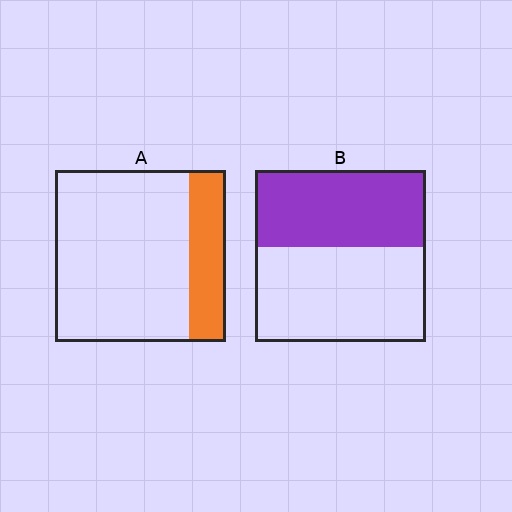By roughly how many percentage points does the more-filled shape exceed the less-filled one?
By roughly 25 percentage points (B over A).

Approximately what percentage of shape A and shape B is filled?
A is approximately 20% and B is approximately 45%.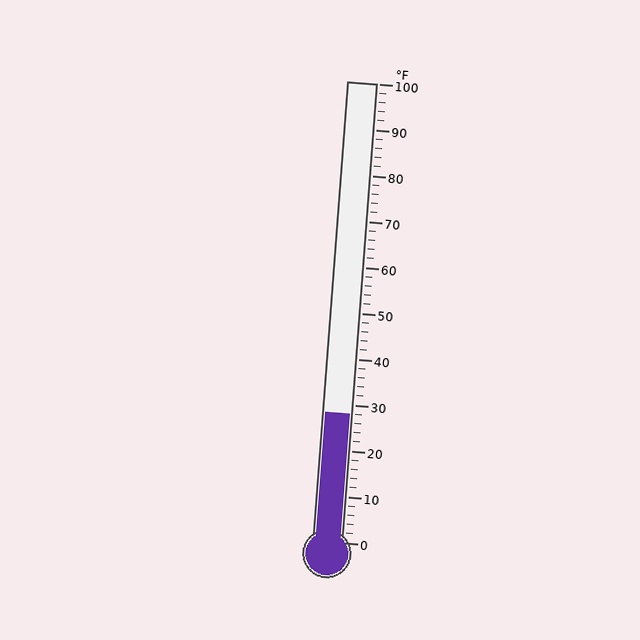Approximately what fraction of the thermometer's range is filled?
The thermometer is filled to approximately 30% of its range.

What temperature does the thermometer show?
The thermometer shows approximately 28°F.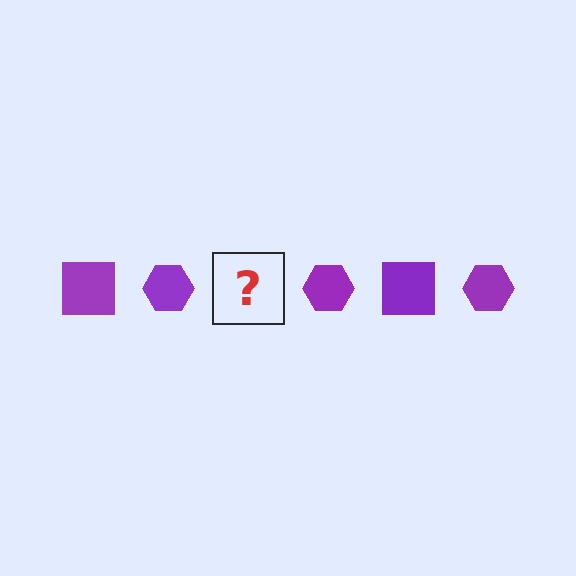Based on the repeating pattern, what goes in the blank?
The blank should be a purple square.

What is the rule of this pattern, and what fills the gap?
The rule is that the pattern cycles through square, hexagon shapes in purple. The gap should be filled with a purple square.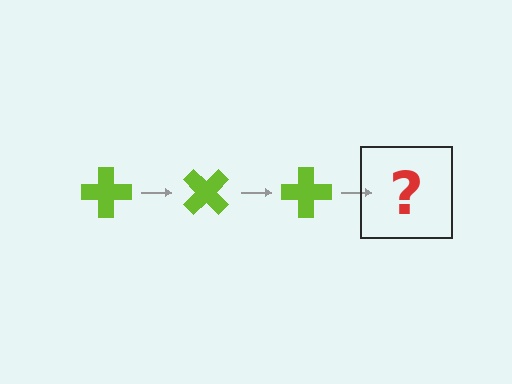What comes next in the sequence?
The next element should be a lime cross rotated 135 degrees.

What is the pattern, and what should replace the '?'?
The pattern is that the cross rotates 45 degrees each step. The '?' should be a lime cross rotated 135 degrees.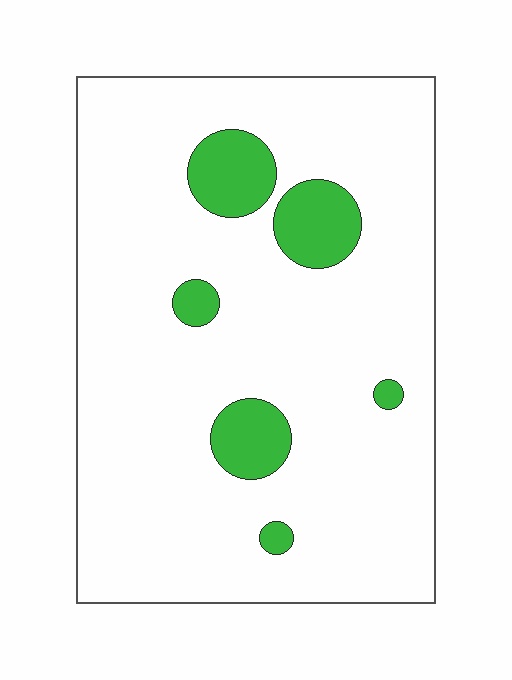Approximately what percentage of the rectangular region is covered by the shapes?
Approximately 10%.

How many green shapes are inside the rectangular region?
6.